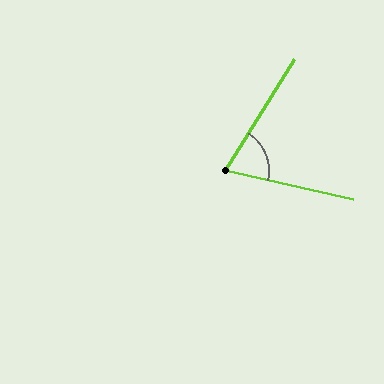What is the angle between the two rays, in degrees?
Approximately 71 degrees.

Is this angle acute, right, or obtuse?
It is acute.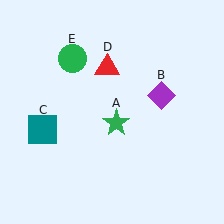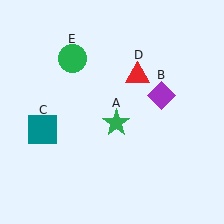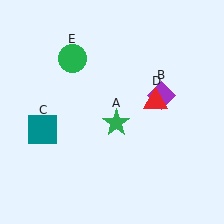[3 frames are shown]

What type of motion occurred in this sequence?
The red triangle (object D) rotated clockwise around the center of the scene.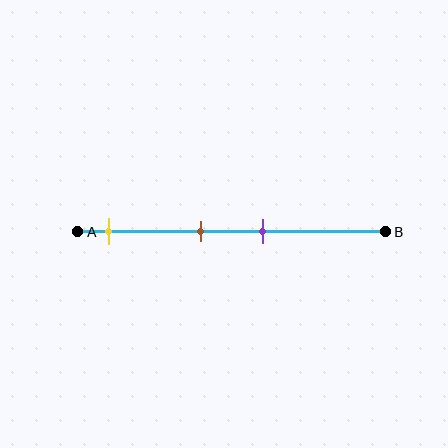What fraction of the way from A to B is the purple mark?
The purple mark is approximately 60% (0.6) of the way from A to B.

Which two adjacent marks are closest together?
The brown and purple marks are the closest adjacent pair.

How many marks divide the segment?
There are 3 marks dividing the segment.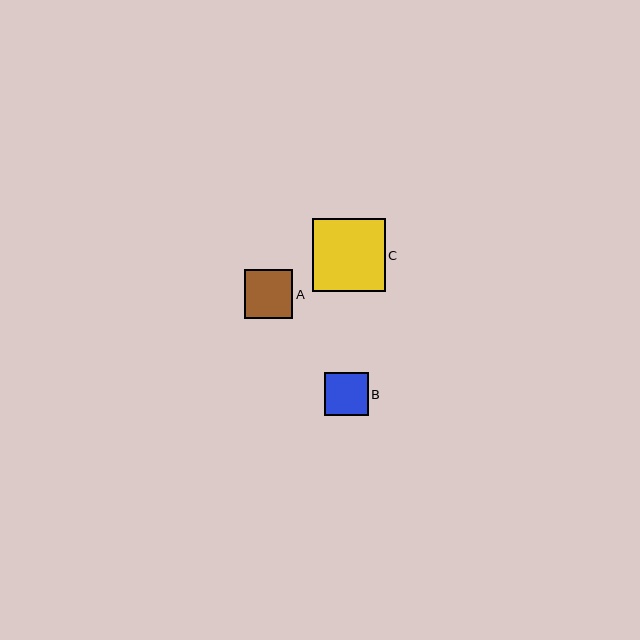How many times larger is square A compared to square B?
Square A is approximately 1.1 times the size of square B.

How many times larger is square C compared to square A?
Square C is approximately 1.5 times the size of square A.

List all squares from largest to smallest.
From largest to smallest: C, A, B.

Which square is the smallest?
Square B is the smallest with a size of approximately 43 pixels.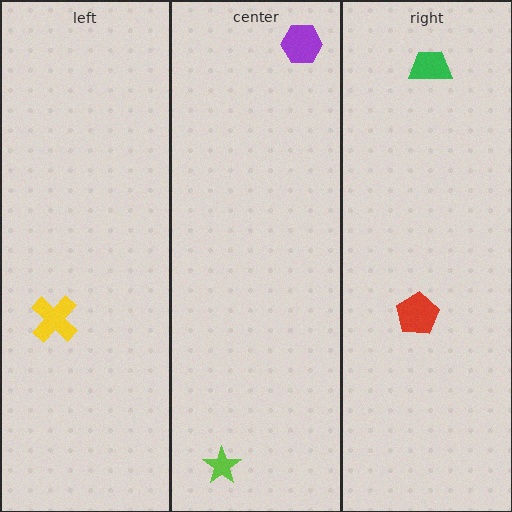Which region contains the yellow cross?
The left region.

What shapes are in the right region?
The green trapezoid, the red pentagon.